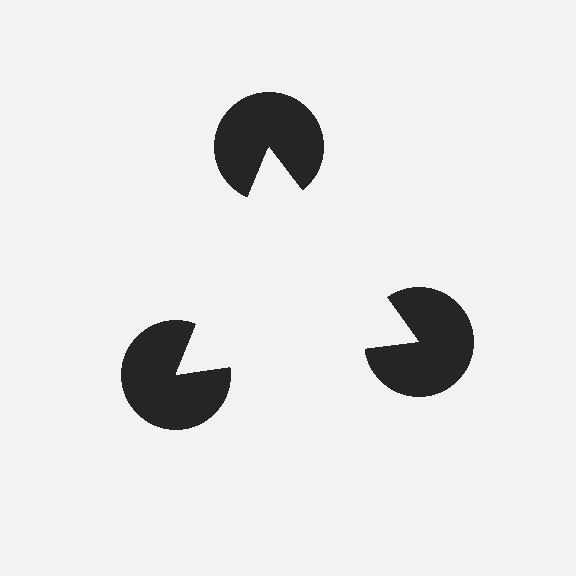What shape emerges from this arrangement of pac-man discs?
An illusory triangle — its edges are inferred from the aligned wedge cuts in the pac-man discs, not physically drawn.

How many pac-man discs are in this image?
There are 3 — one at each vertex of the illusory triangle.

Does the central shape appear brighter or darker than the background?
It typically appears slightly brighter than the background, even though no actual brightness change is drawn.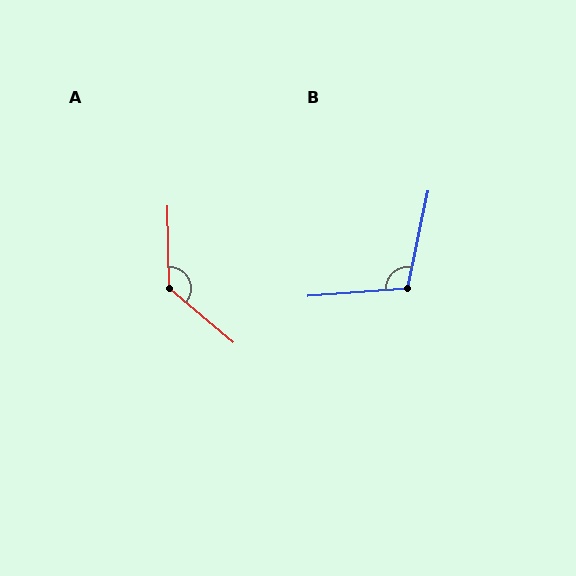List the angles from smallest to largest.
B (106°), A (131°).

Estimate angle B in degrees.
Approximately 106 degrees.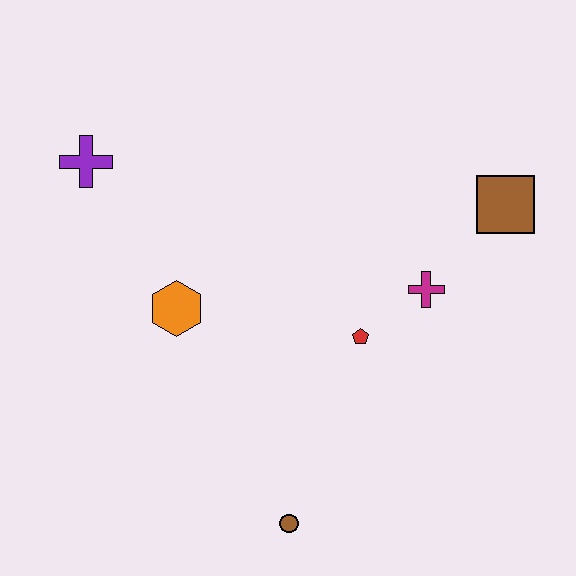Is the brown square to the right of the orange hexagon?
Yes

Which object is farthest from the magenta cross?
The purple cross is farthest from the magenta cross.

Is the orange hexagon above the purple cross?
No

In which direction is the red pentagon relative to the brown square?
The red pentagon is to the left of the brown square.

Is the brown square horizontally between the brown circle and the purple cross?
No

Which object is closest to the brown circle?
The red pentagon is closest to the brown circle.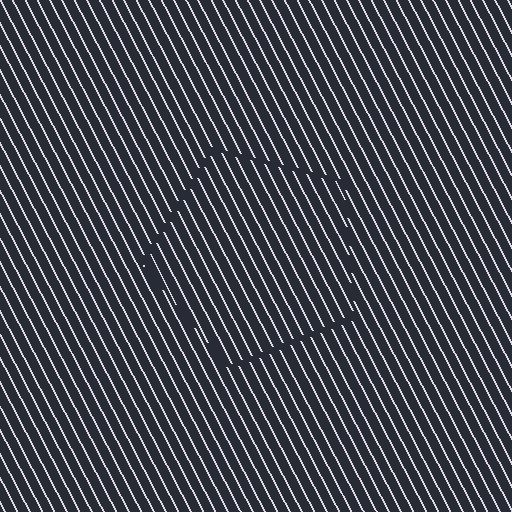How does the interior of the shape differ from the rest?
The interior of the shape contains the same grating, shifted by half a period — the contour is defined by the phase discontinuity where line-ends from the inner and outer gratings abut.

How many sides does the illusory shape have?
5 sides — the line-ends trace a pentagon.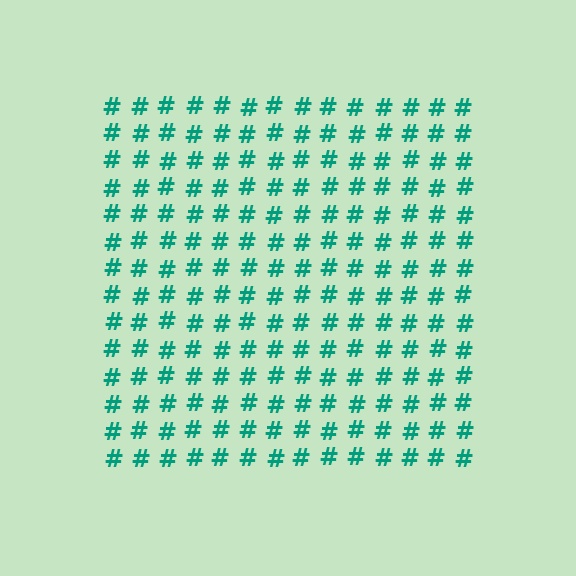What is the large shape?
The large shape is a square.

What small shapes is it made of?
It is made of small hash symbols.